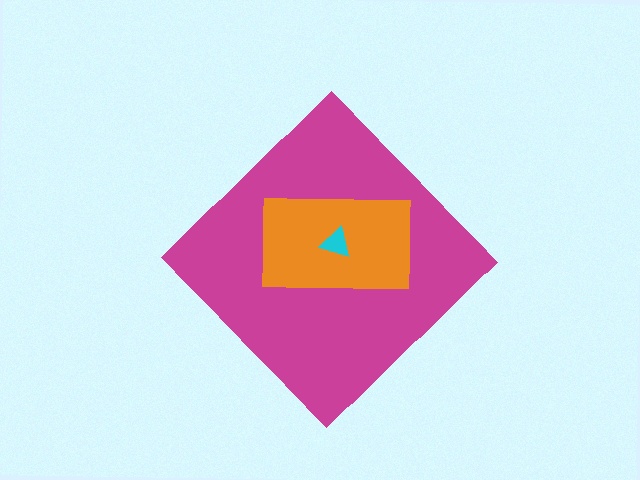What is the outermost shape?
The magenta diamond.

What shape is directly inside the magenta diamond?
The orange rectangle.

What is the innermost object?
The cyan triangle.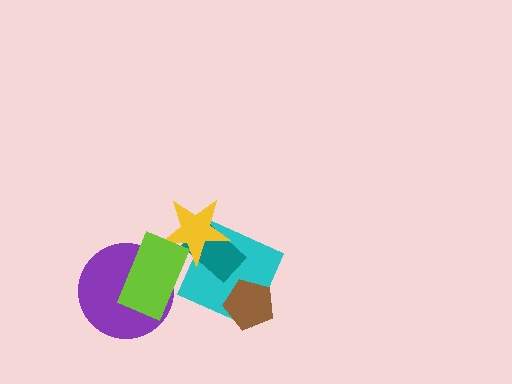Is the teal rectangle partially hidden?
Yes, it is partially covered by another shape.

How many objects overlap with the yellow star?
3 objects overlap with the yellow star.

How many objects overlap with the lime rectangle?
2 objects overlap with the lime rectangle.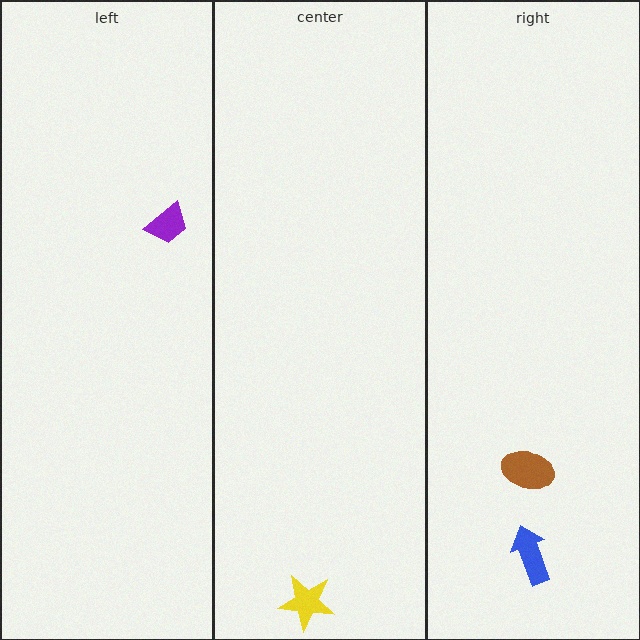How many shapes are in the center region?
1.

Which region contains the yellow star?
The center region.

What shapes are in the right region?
The blue arrow, the brown ellipse.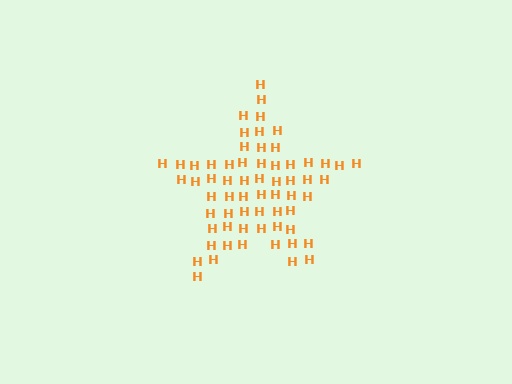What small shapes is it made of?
It is made of small letter H's.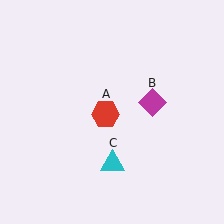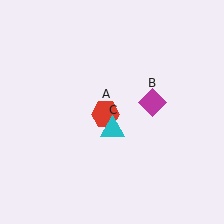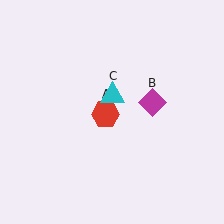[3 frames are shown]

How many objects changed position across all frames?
1 object changed position: cyan triangle (object C).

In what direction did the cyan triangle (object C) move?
The cyan triangle (object C) moved up.